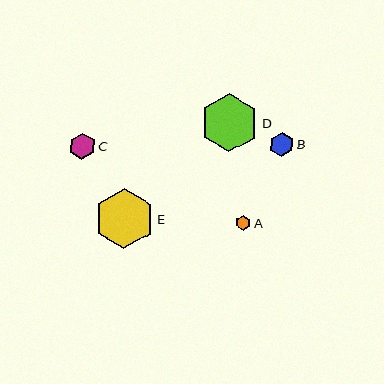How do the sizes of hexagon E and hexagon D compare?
Hexagon E and hexagon D are approximately the same size.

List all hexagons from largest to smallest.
From largest to smallest: E, D, C, B, A.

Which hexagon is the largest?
Hexagon E is the largest with a size of approximately 60 pixels.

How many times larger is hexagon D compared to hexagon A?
Hexagon D is approximately 3.8 times the size of hexagon A.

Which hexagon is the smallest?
Hexagon A is the smallest with a size of approximately 15 pixels.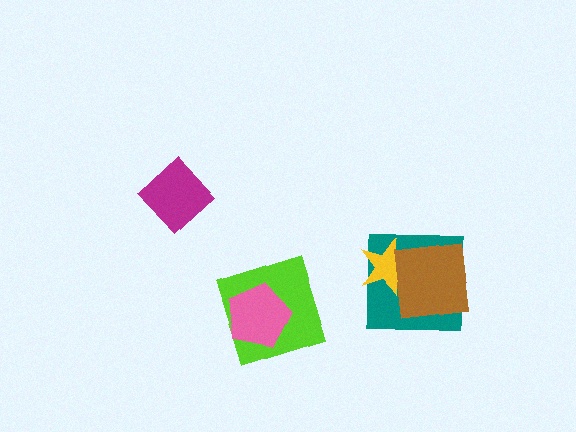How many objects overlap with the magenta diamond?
0 objects overlap with the magenta diamond.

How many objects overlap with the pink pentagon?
1 object overlaps with the pink pentagon.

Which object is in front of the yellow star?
The brown square is in front of the yellow star.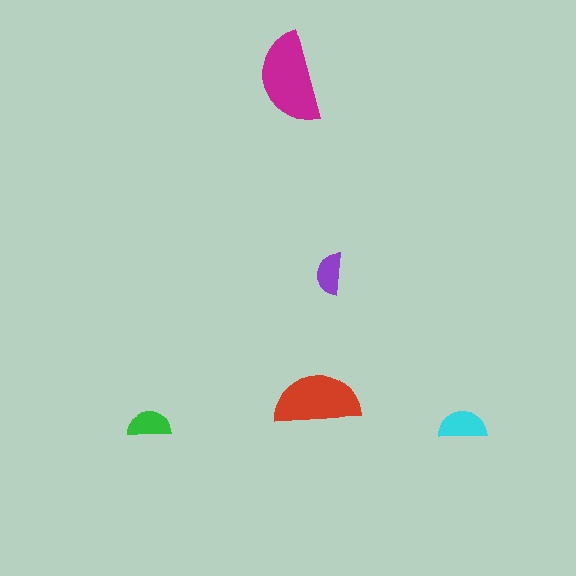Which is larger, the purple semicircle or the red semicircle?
The red one.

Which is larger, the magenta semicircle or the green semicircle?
The magenta one.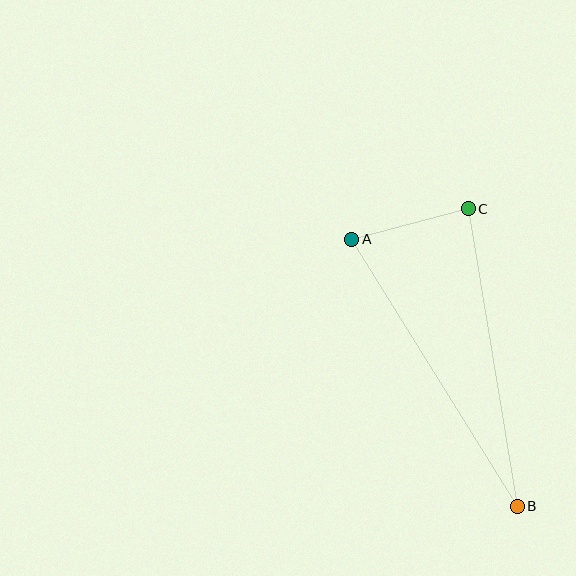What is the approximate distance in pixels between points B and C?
The distance between B and C is approximately 301 pixels.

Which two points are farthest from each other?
Points A and B are farthest from each other.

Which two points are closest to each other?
Points A and C are closest to each other.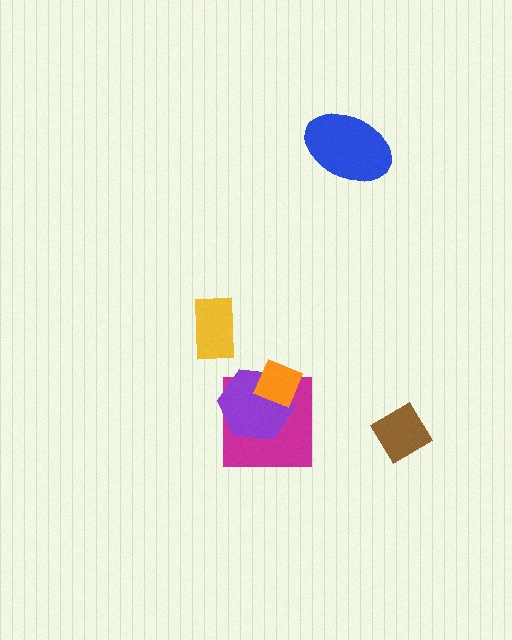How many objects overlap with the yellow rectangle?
0 objects overlap with the yellow rectangle.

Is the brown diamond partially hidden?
No, no other shape covers it.